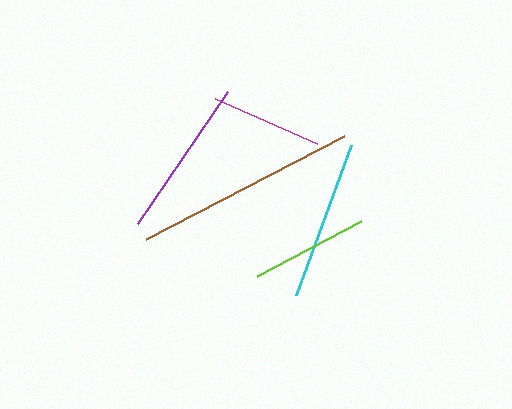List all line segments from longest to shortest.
From longest to shortest: brown, purple, cyan, lime, magenta.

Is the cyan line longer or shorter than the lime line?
The cyan line is longer than the lime line.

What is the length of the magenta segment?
The magenta segment is approximately 112 pixels long.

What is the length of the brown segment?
The brown segment is approximately 223 pixels long.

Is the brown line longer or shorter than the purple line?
The brown line is longer than the purple line.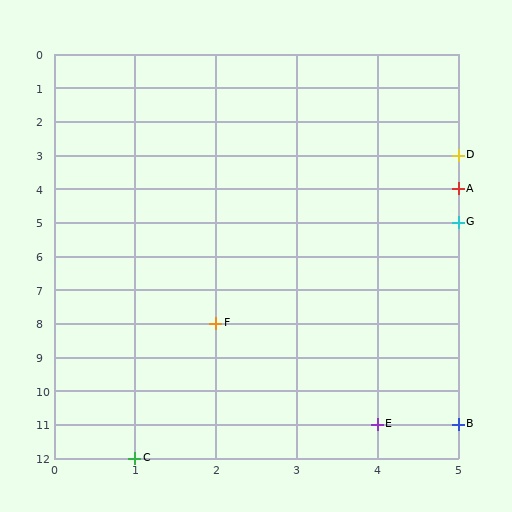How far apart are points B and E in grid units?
Points B and E are 1 column apart.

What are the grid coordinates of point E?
Point E is at grid coordinates (4, 11).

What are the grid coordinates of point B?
Point B is at grid coordinates (5, 11).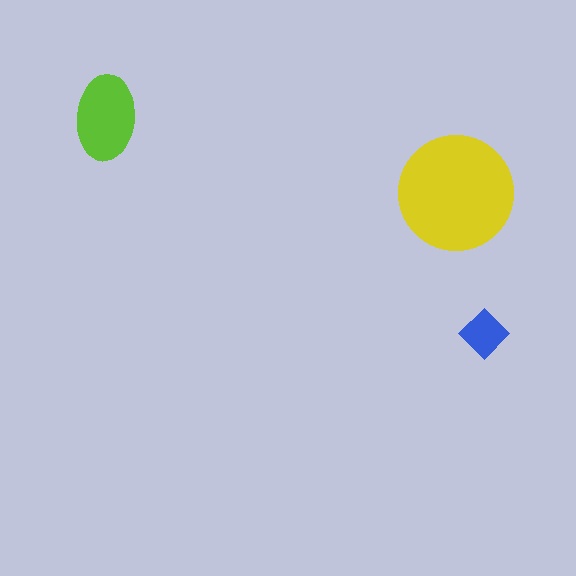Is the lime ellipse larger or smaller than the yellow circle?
Smaller.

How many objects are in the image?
There are 3 objects in the image.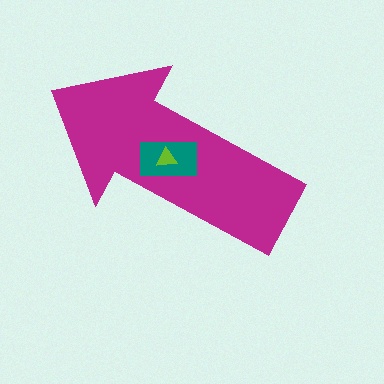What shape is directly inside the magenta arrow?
The teal rectangle.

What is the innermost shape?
The lime triangle.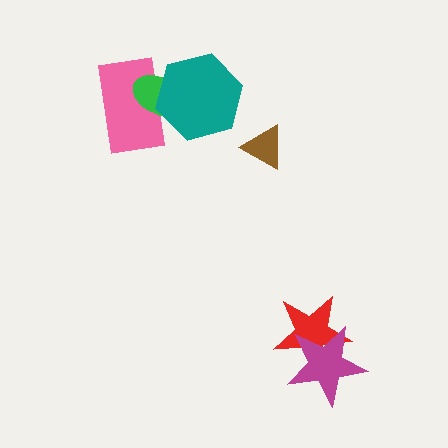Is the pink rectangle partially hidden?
Yes, it is partially covered by another shape.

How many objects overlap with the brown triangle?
0 objects overlap with the brown triangle.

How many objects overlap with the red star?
1 object overlaps with the red star.